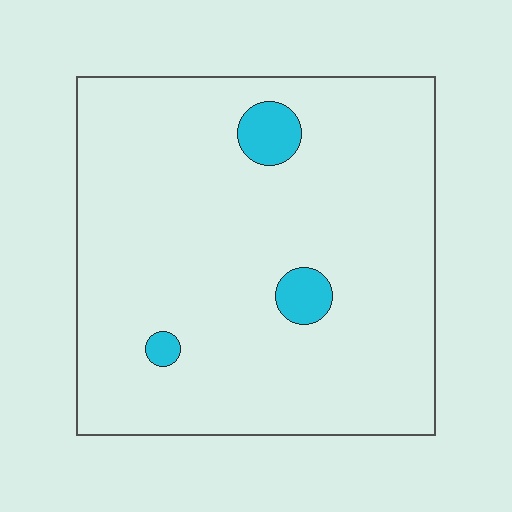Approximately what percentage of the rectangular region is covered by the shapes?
Approximately 5%.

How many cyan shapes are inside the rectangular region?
3.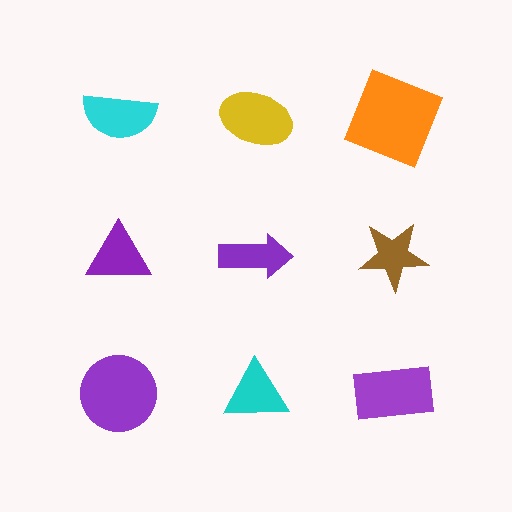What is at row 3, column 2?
A cyan triangle.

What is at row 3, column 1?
A purple circle.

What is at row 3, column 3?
A purple rectangle.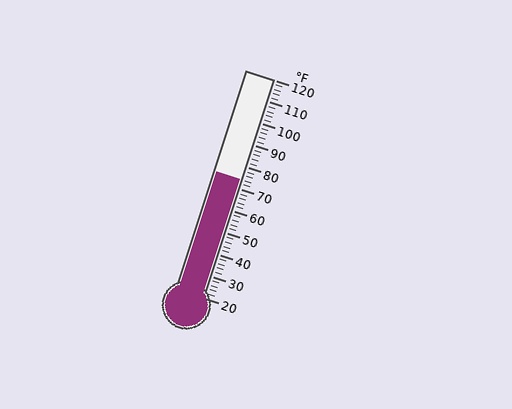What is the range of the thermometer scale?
The thermometer scale ranges from 20°F to 120°F.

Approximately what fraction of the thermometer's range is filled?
The thermometer is filled to approximately 55% of its range.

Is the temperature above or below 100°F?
The temperature is below 100°F.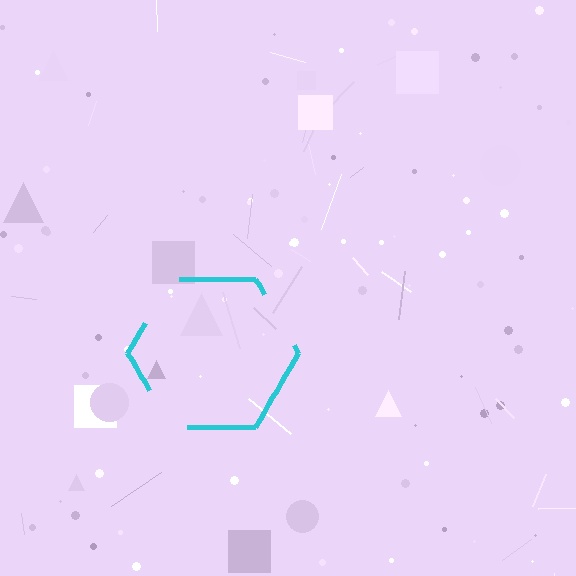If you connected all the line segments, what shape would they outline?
They would outline a hexagon.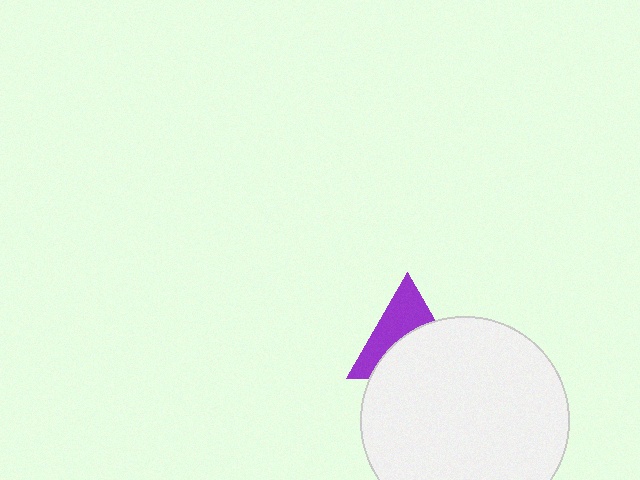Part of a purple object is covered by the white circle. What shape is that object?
It is a triangle.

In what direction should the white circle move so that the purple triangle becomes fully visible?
The white circle should move down. That is the shortest direction to clear the overlap and leave the purple triangle fully visible.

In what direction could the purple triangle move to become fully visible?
The purple triangle could move up. That would shift it out from behind the white circle entirely.